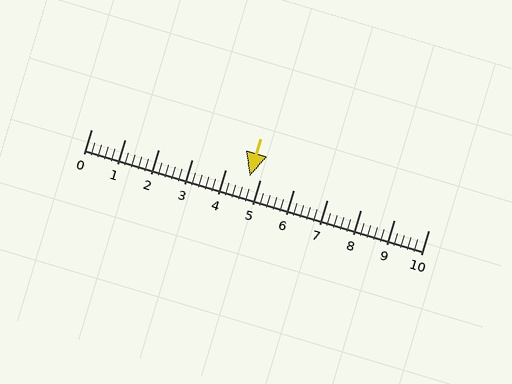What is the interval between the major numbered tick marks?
The major tick marks are spaced 1 units apart.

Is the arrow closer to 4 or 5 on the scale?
The arrow is closer to 5.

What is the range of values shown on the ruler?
The ruler shows values from 0 to 10.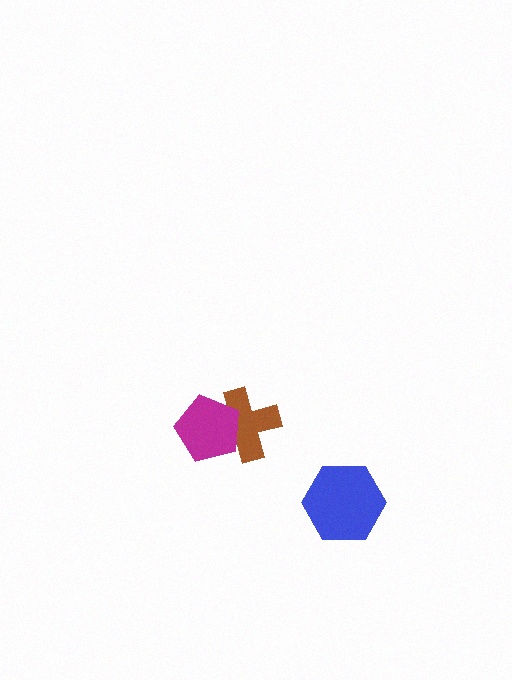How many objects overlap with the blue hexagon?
0 objects overlap with the blue hexagon.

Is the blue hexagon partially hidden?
No, no other shape covers it.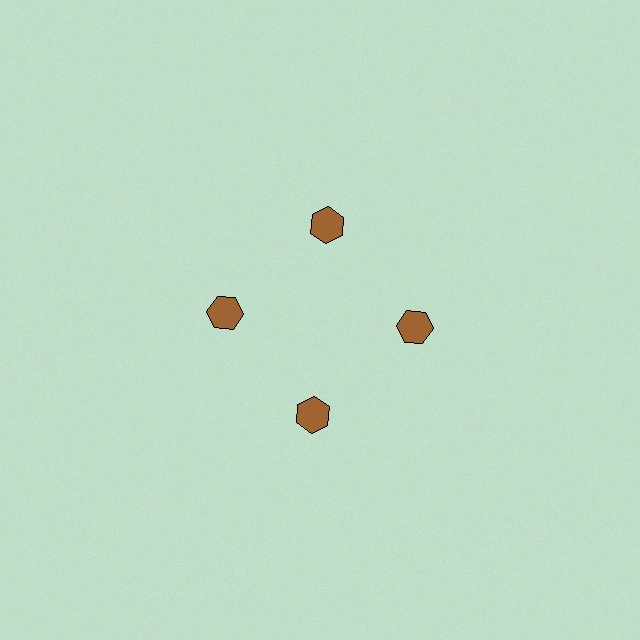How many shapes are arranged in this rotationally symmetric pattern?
There are 4 shapes, arranged in 4 groups of 1.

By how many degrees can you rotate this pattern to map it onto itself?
The pattern maps onto itself every 90 degrees of rotation.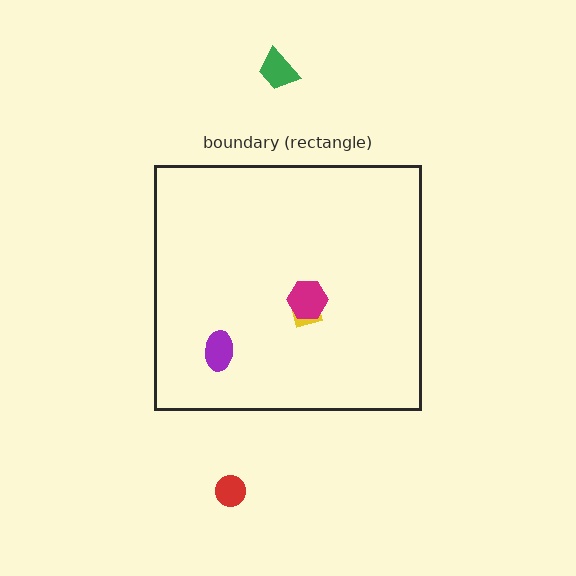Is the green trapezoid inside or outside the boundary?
Outside.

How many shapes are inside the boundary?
3 inside, 2 outside.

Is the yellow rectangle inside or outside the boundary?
Inside.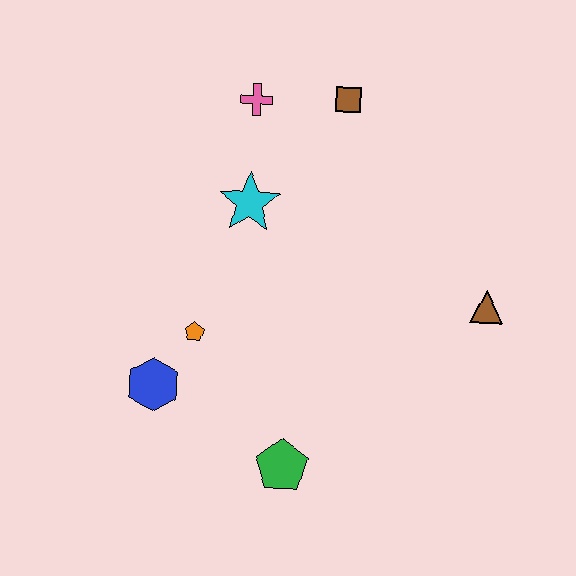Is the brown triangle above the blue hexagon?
Yes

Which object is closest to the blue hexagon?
The orange pentagon is closest to the blue hexagon.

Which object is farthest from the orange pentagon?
The brown triangle is farthest from the orange pentagon.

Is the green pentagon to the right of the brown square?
No